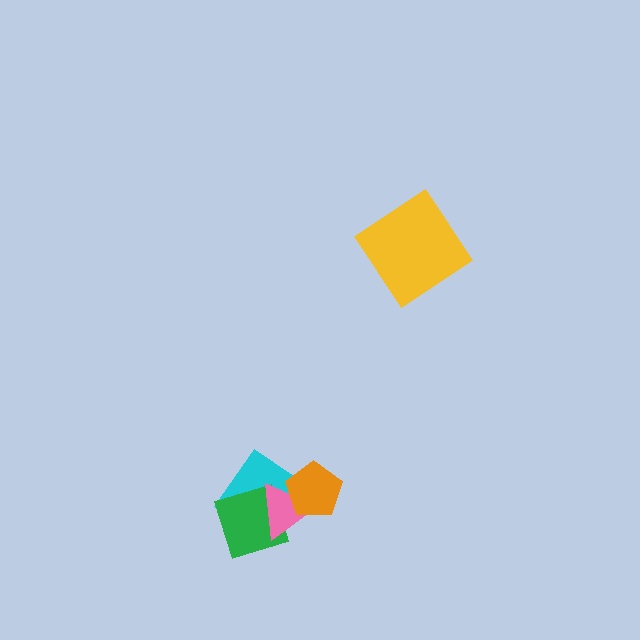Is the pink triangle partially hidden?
Yes, it is partially covered by another shape.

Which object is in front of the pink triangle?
The orange pentagon is in front of the pink triangle.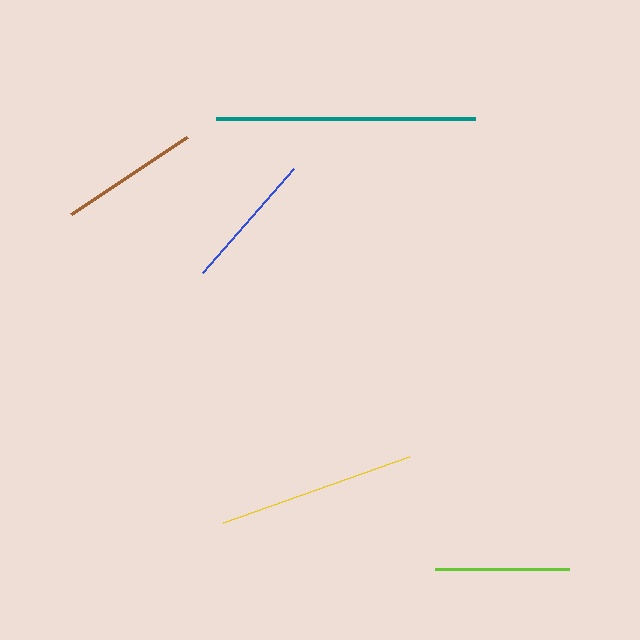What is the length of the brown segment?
The brown segment is approximately 140 pixels long.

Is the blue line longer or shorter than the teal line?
The teal line is longer than the blue line.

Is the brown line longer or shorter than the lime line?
The brown line is longer than the lime line.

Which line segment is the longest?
The teal line is the longest at approximately 259 pixels.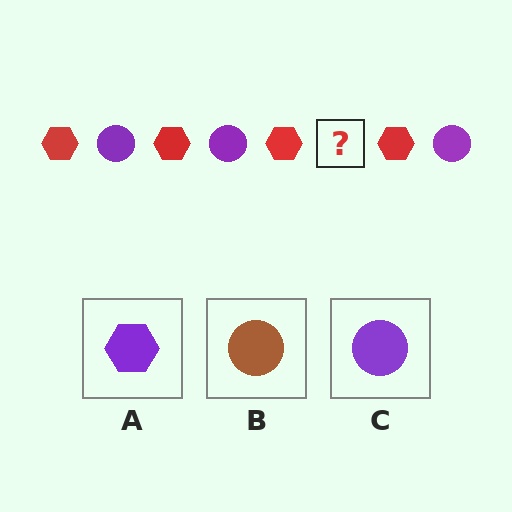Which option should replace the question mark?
Option C.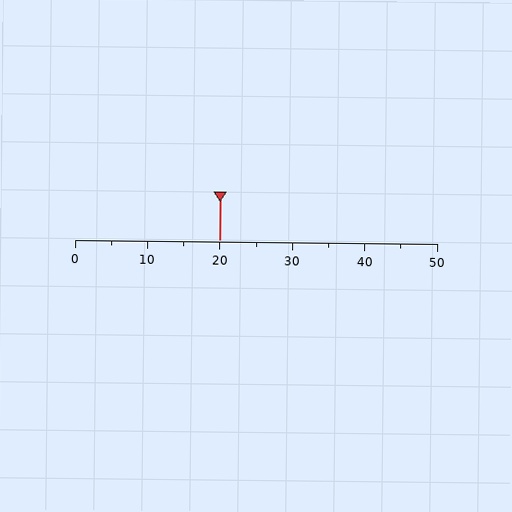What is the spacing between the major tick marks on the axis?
The major ticks are spaced 10 apart.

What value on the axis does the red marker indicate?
The marker indicates approximately 20.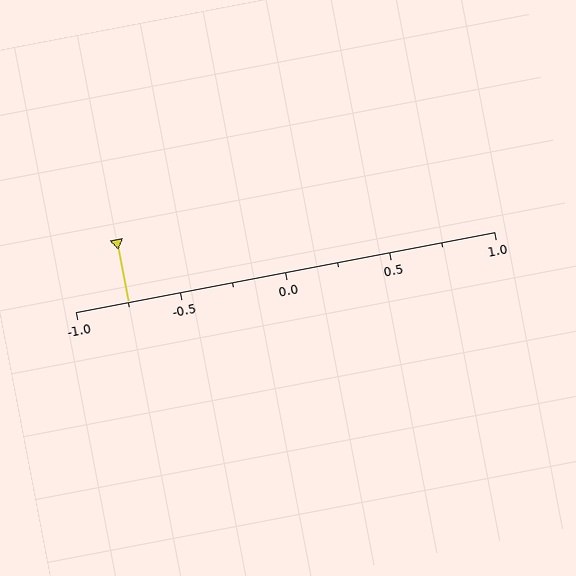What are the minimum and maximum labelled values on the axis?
The axis runs from -1.0 to 1.0.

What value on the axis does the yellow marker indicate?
The marker indicates approximately -0.75.